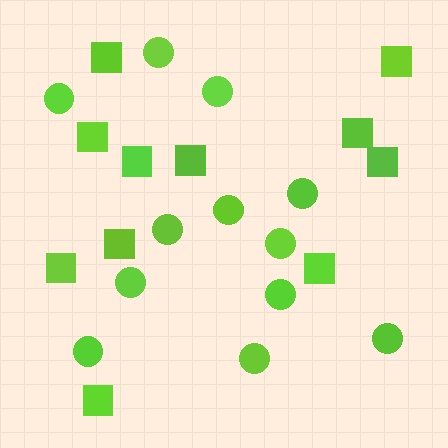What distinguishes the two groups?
There are 2 groups: one group of circles (12) and one group of squares (11).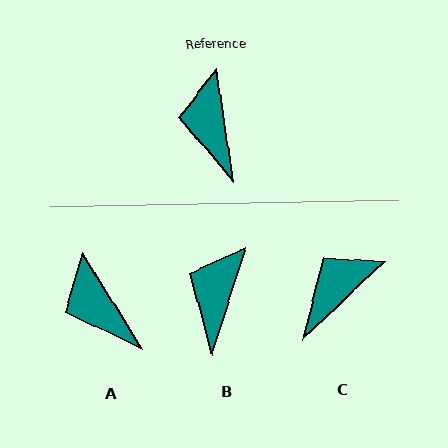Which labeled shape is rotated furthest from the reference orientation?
C, about 55 degrees away.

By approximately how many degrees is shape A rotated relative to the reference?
Approximately 24 degrees counter-clockwise.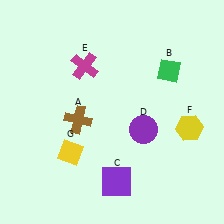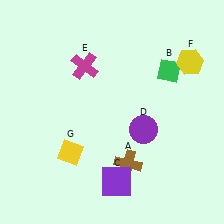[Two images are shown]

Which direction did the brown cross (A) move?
The brown cross (A) moved right.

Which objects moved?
The objects that moved are: the brown cross (A), the yellow hexagon (F).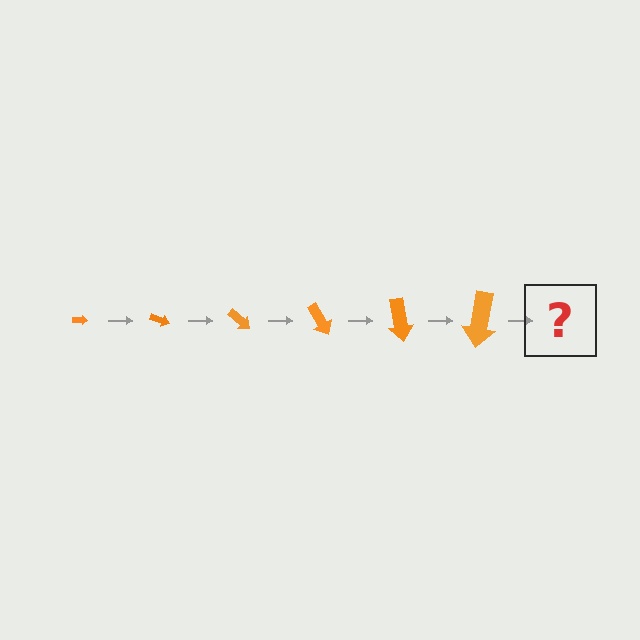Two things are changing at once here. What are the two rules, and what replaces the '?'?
The two rules are that the arrow grows larger each step and it rotates 20 degrees each step. The '?' should be an arrow, larger than the previous one and rotated 120 degrees from the start.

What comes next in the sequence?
The next element should be an arrow, larger than the previous one and rotated 120 degrees from the start.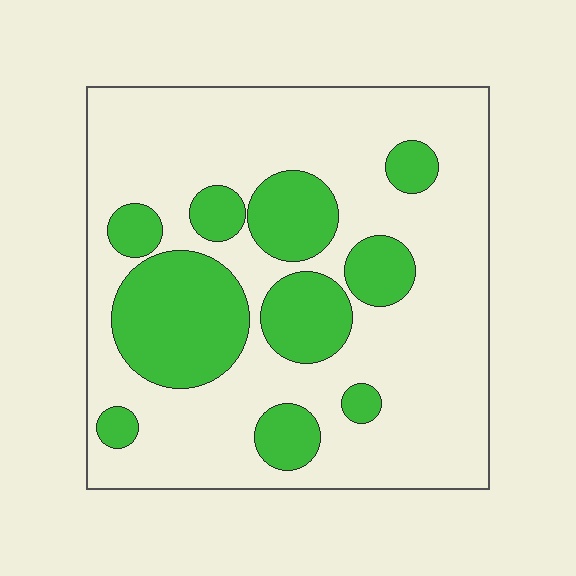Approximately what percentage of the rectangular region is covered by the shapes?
Approximately 30%.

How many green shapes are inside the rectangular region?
10.